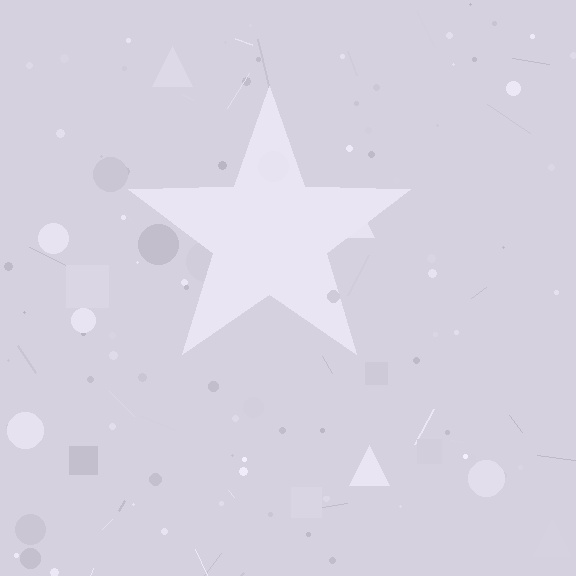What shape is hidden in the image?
A star is hidden in the image.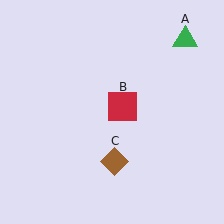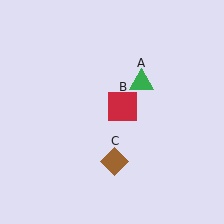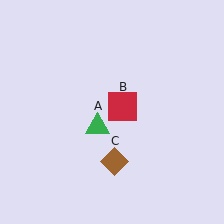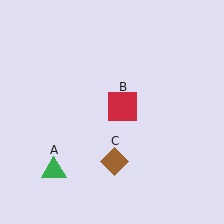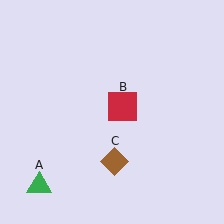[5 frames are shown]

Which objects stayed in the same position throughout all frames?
Red square (object B) and brown diamond (object C) remained stationary.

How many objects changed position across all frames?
1 object changed position: green triangle (object A).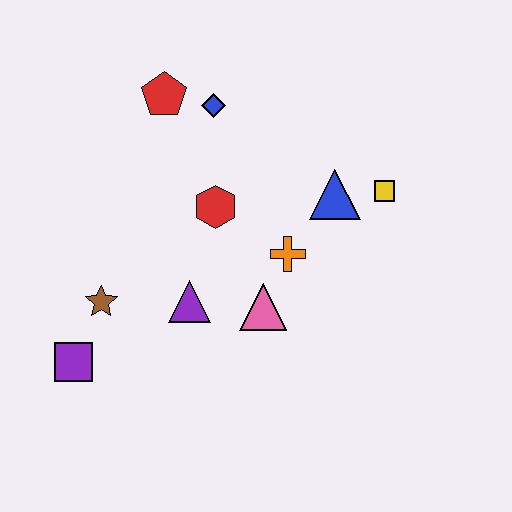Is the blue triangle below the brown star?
No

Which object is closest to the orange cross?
The pink triangle is closest to the orange cross.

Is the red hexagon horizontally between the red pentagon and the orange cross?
Yes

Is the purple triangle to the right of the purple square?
Yes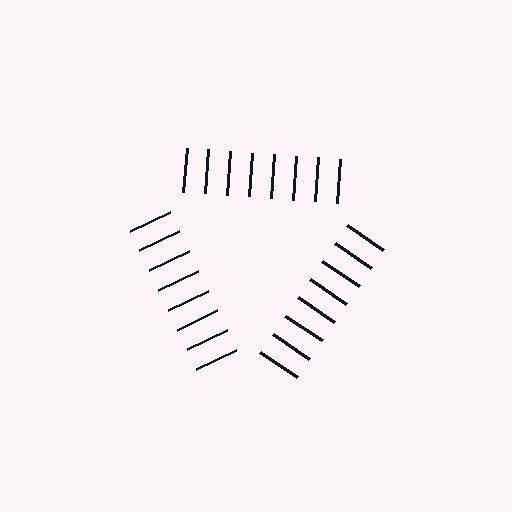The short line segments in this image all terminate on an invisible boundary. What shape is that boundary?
An illusory triangle — the line segments terminate on its edges but no continuous stroke is drawn.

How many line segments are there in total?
24 — 8 along each of the 3 edges.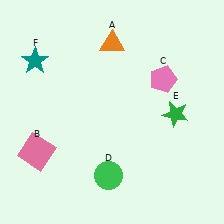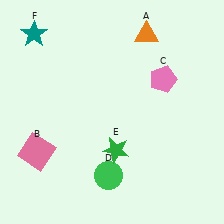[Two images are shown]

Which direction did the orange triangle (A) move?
The orange triangle (A) moved right.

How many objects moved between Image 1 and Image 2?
3 objects moved between the two images.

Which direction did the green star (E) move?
The green star (E) moved left.